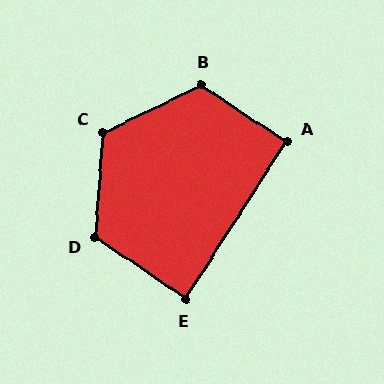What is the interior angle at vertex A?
Approximately 91 degrees (approximately right).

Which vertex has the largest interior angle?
B, at approximately 121 degrees.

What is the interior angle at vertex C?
Approximately 120 degrees (obtuse).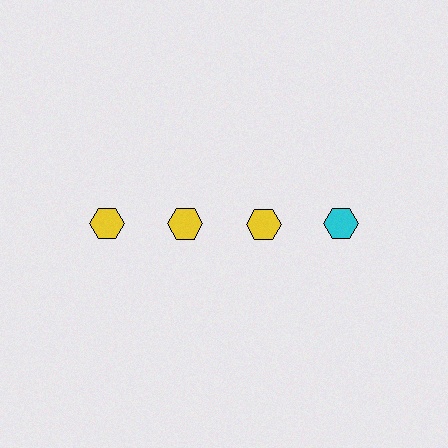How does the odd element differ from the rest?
It has a different color: cyan instead of yellow.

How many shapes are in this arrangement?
There are 4 shapes arranged in a grid pattern.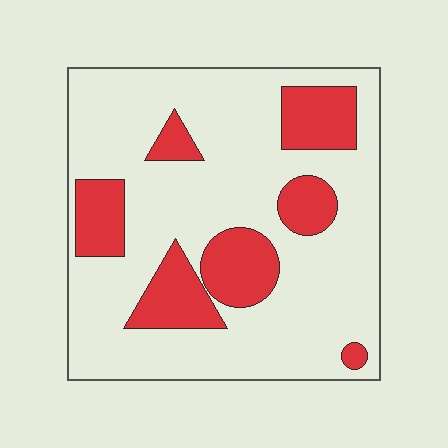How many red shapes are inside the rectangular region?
7.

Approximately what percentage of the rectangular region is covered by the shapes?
Approximately 25%.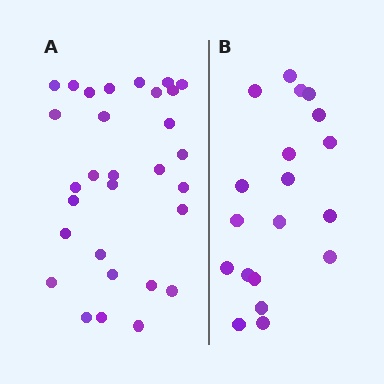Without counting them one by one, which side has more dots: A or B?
Region A (the left region) has more dots.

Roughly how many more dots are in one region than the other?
Region A has roughly 12 or so more dots than region B.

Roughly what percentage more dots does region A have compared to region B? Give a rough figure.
About 60% more.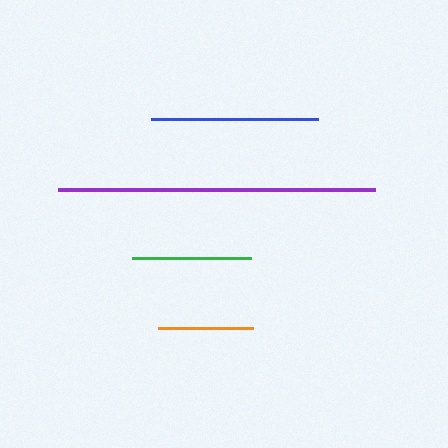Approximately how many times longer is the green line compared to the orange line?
The green line is approximately 1.2 times the length of the orange line.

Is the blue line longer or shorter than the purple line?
The purple line is longer than the blue line.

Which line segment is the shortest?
The orange line is the shortest at approximately 96 pixels.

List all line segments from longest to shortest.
From longest to shortest: purple, blue, green, orange.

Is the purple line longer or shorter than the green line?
The purple line is longer than the green line.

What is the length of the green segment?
The green segment is approximately 119 pixels long.